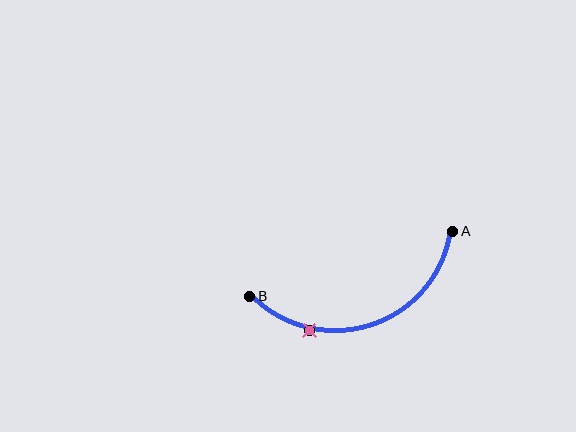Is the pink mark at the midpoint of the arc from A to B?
No. The pink mark lies on the arc but is closer to endpoint B. The arc midpoint would be at the point on the curve equidistant along the arc from both A and B.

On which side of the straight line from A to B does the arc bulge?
The arc bulges below the straight line connecting A and B.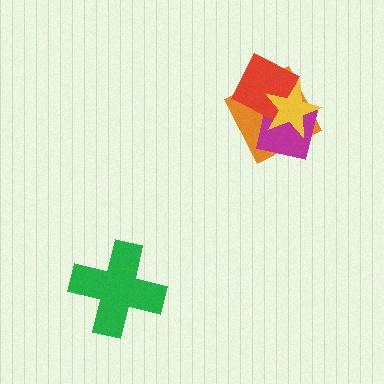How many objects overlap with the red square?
2 objects overlap with the red square.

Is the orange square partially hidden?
Yes, it is partially covered by another shape.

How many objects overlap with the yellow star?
3 objects overlap with the yellow star.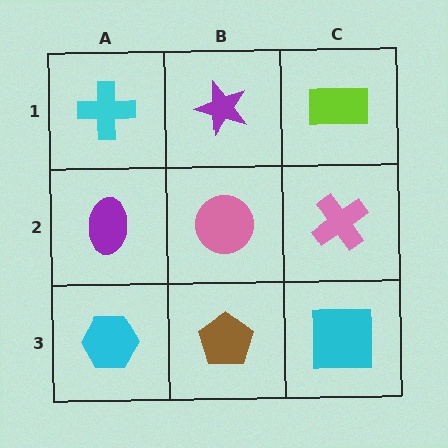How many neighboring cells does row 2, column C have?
3.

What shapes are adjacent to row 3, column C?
A pink cross (row 2, column C), a brown pentagon (row 3, column B).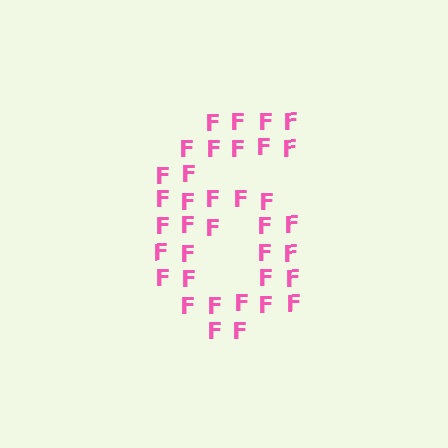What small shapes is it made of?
It is made of small letter F's.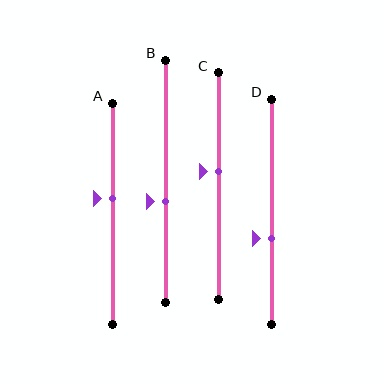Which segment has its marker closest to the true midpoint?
Segment A has its marker closest to the true midpoint.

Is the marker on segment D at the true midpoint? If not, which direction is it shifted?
No, the marker on segment D is shifted downward by about 12% of the segment length.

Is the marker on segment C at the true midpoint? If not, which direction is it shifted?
No, the marker on segment C is shifted upward by about 7% of the segment length.